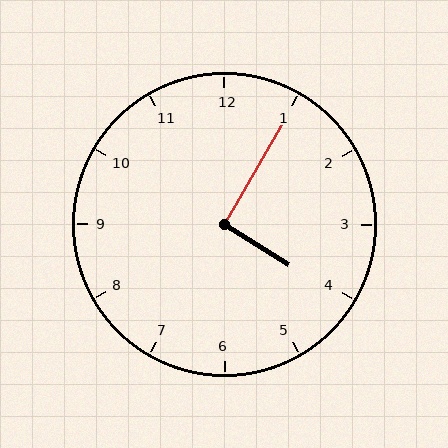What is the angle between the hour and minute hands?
Approximately 92 degrees.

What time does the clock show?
4:05.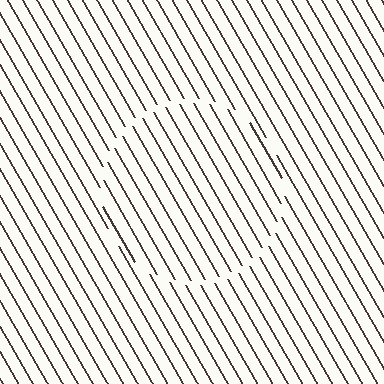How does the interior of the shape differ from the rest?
The interior of the shape contains the same grating, shifted by half a period — the contour is defined by the phase discontinuity where line-ends from the inner and outer gratings abut.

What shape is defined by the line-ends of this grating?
An illusory circle. The interior of the shape contains the same grating, shifted by half a period — the contour is defined by the phase discontinuity where line-ends from the inner and outer gratings abut.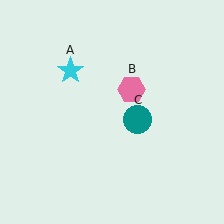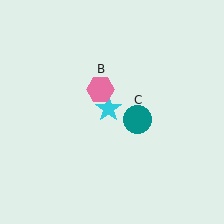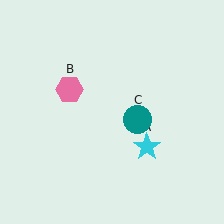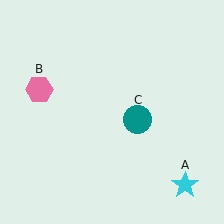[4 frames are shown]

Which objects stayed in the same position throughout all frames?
Teal circle (object C) remained stationary.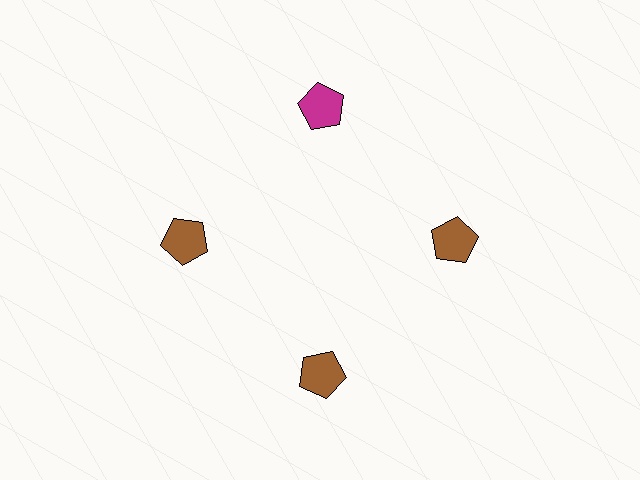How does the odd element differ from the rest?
It has a different color: magenta instead of brown.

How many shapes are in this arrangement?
There are 4 shapes arranged in a ring pattern.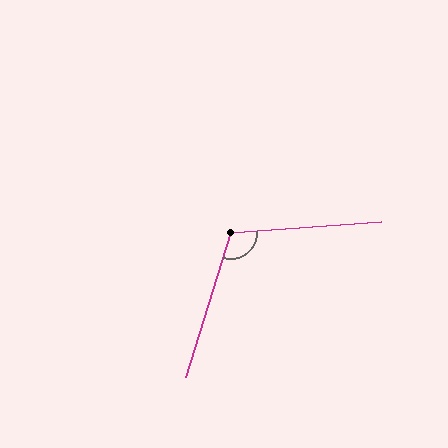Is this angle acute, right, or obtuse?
It is obtuse.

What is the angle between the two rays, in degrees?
Approximately 112 degrees.